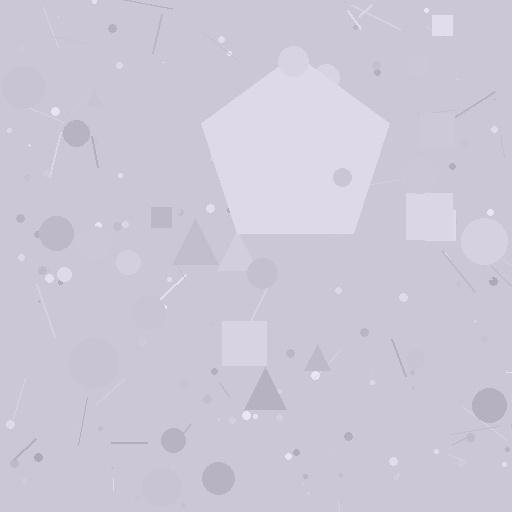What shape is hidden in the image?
A pentagon is hidden in the image.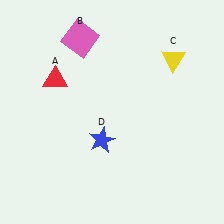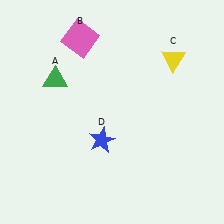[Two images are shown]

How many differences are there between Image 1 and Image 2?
There is 1 difference between the two images.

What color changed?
The triangle (A) changed from red in Image 1 to green in Image 2.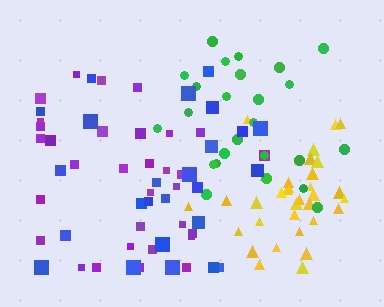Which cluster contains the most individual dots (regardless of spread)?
Purple (33).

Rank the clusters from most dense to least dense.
yellow, purple, green, blue.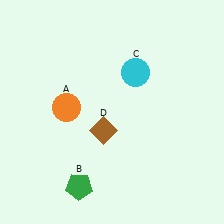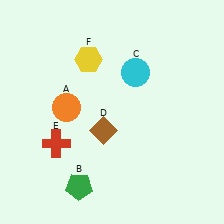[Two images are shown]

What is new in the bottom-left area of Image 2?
A red cross (E) was added in the bottom-left area of Image 2.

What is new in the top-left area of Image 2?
A yellow hexagon (F) was added in the top-left area of Image 2.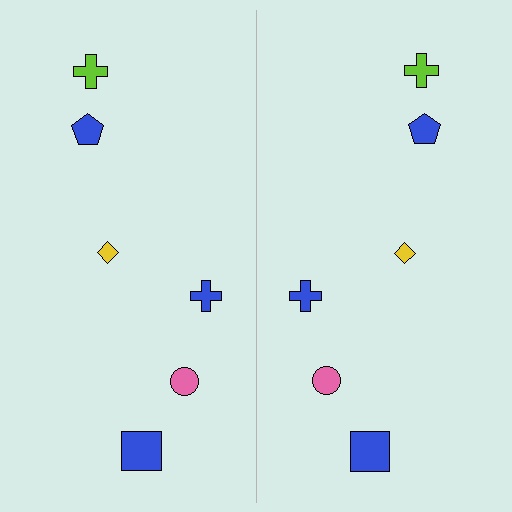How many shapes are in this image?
There are 12 shapes in this image.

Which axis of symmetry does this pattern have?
The pattern has a vertical axis of symmetry running through the center of the image.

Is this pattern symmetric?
Yes, this pattern has bilateral (reflection) symmetry.